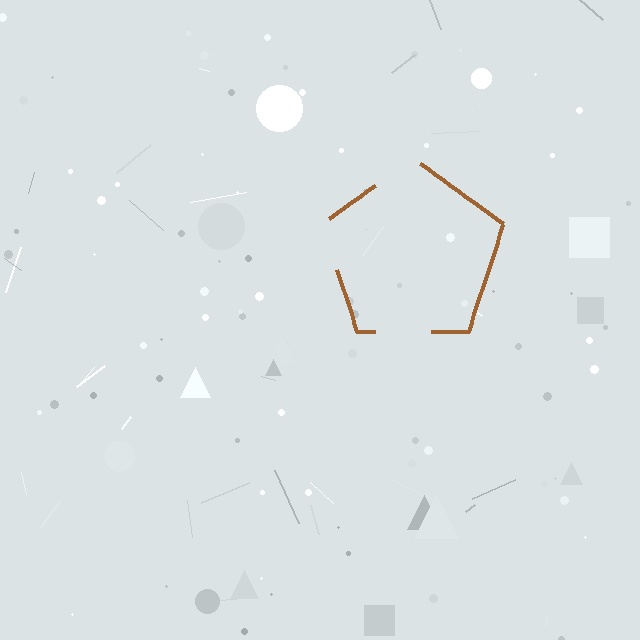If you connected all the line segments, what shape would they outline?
They would outline a pentagon.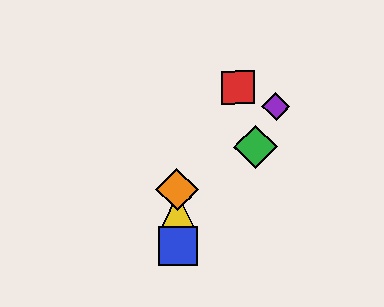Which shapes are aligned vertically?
The blue square, the yellow triangle, the orange diamond are aligned vertically.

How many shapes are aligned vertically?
3 shapes (the blue square, the yellow triangle, the orange diamond) are aligned vertically.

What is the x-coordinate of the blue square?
The blue square is at x≈178.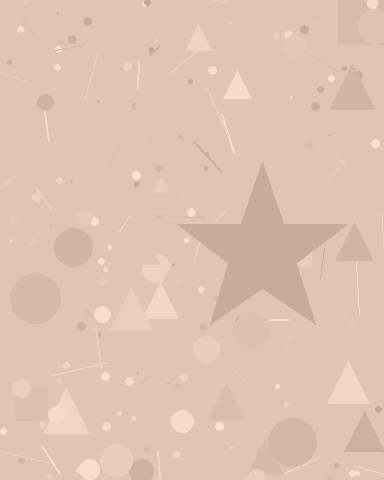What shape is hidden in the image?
A star is hidden in the image.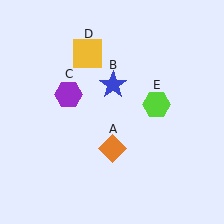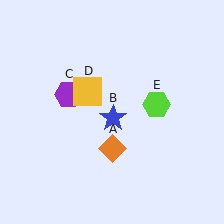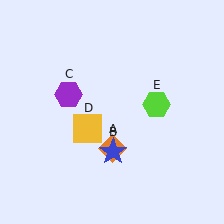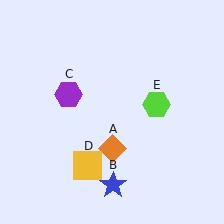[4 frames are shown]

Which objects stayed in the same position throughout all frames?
Orange diamond (object A) and purple hexagon (object C) and lime hexagon (object E) remained stationary.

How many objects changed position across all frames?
2 objects changed position: blue star (object B), yellow square (object D).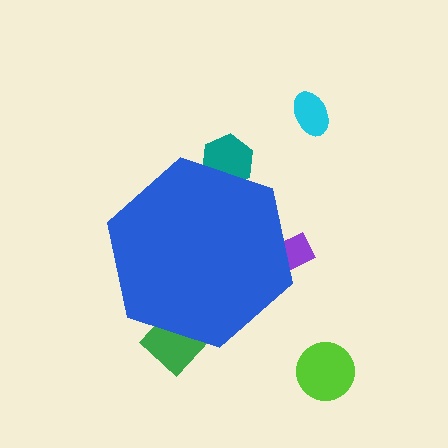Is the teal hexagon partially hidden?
Yes, the teal hexagon is partially hidden behind the blue hexagon.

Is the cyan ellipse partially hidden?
No, the cyan ellipse is fully visible.